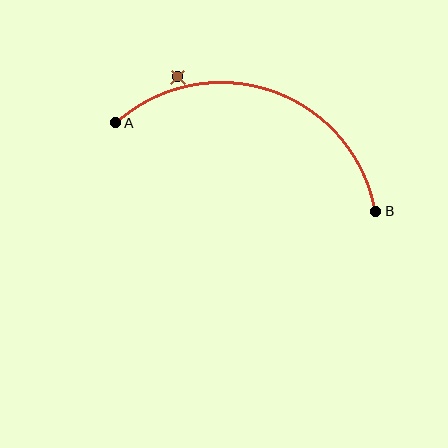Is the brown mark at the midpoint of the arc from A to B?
No — the brown mark does not lie on the arc at all. It sits slightly outside the curve.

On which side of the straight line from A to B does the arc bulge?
The arc bulges above the straight line connecting A and B.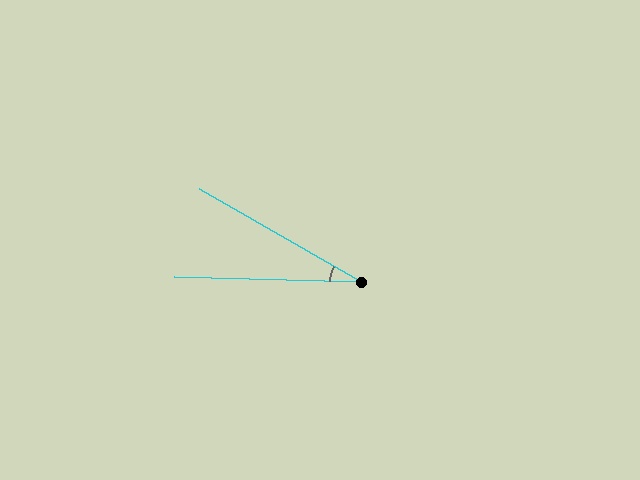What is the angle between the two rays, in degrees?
Approximately 28 degrees.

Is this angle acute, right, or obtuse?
It is acute.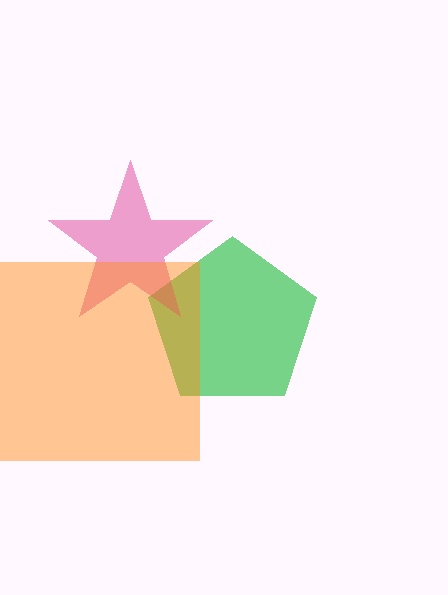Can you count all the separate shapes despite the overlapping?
Yes, there are 3 separate shapes.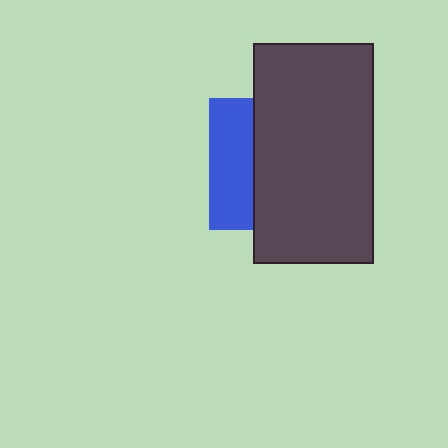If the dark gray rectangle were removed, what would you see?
You would see the complete blue square.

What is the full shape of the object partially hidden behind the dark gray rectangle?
The partially hidden object is a blue square.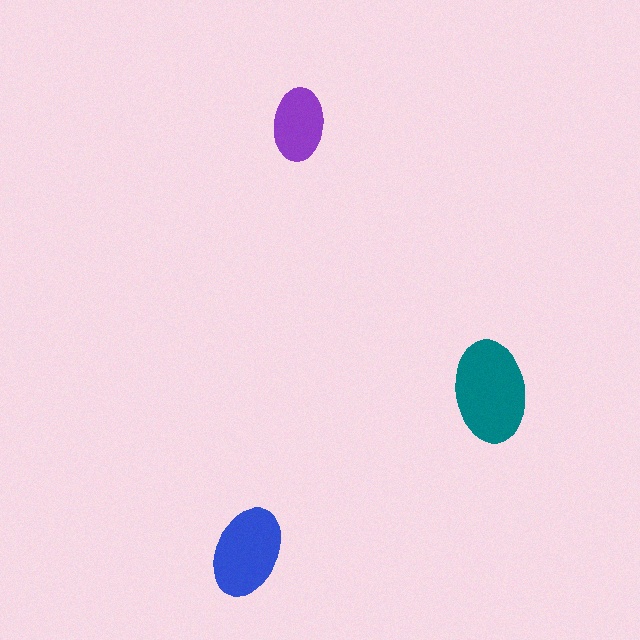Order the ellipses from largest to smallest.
the teal one, the blue one, the purple one.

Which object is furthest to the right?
The teal ellipse is rightmost.